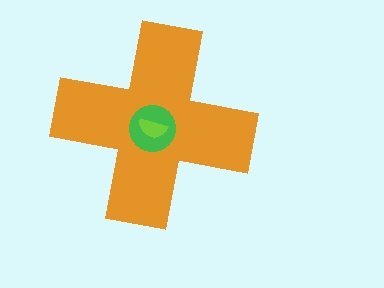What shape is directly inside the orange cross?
The green circle.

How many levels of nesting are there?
3.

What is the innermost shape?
The lime semicircle.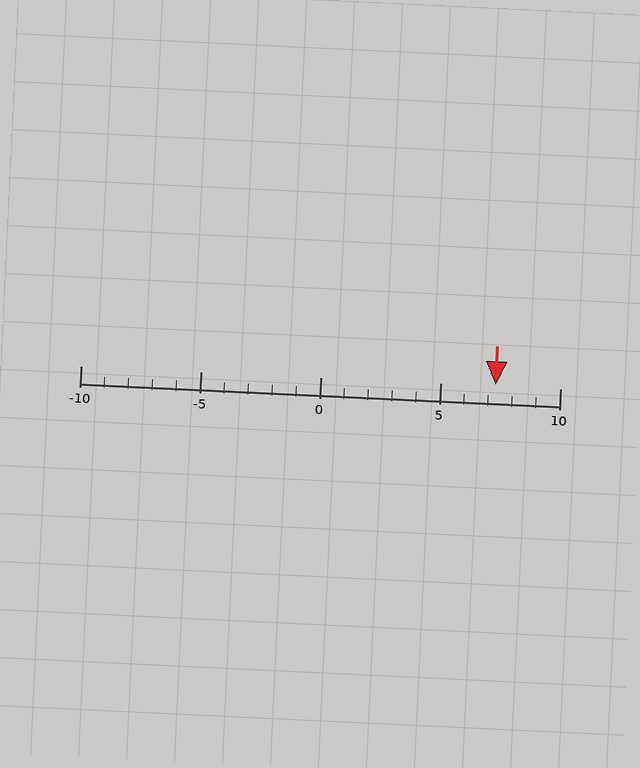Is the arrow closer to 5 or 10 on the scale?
The arrow is closer to 5.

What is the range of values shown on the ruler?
The ruler shows values from -10 to 10.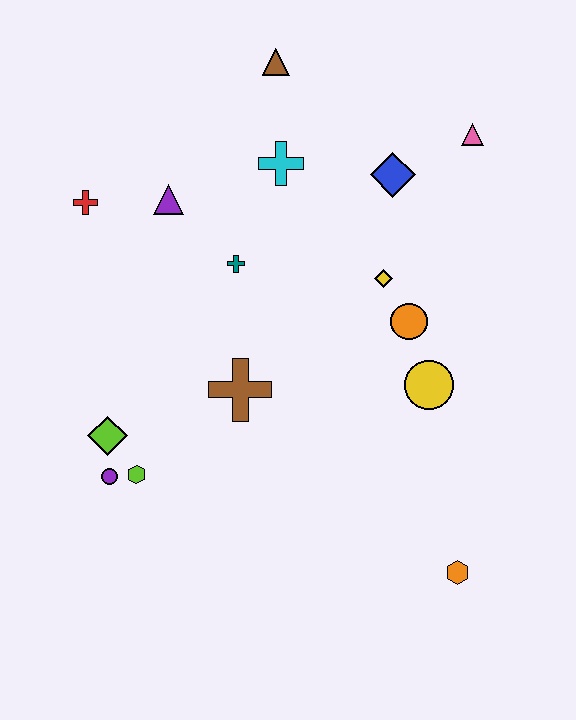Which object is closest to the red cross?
The purple triangle is closest to the red cross.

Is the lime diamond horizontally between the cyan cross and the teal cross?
No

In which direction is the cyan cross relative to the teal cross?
The cyan cross is above the teal cross.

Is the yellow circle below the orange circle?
Yes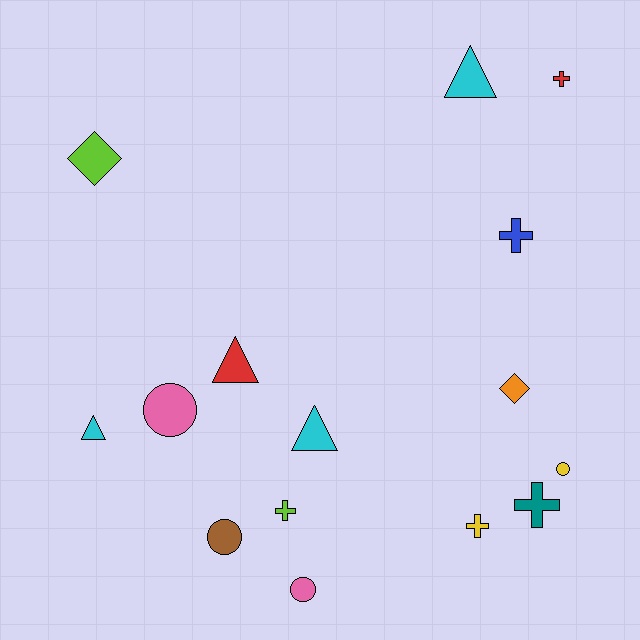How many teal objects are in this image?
There is 1 teal object.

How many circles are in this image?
There are 4 circles.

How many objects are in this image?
There are 15 objects.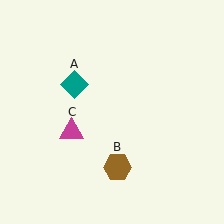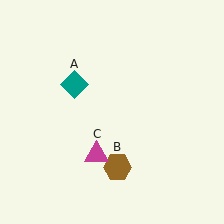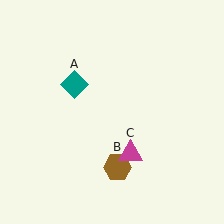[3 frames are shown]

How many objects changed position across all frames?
1 object changed position: magenta triangle (object C).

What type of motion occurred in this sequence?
The magenta triangle (object C) rotated counterclockwise around the center of the scene.